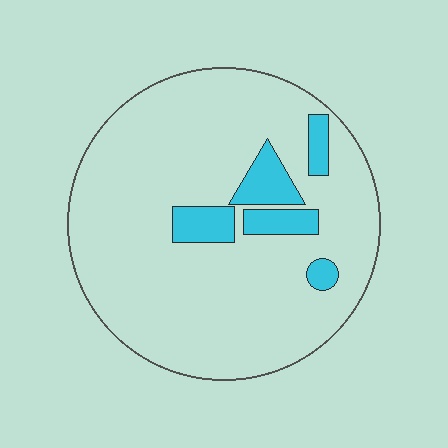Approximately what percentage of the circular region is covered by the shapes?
Approximately 10%.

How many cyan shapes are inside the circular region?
5.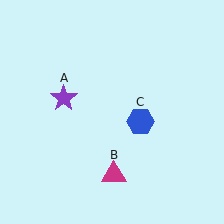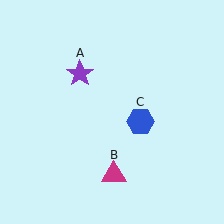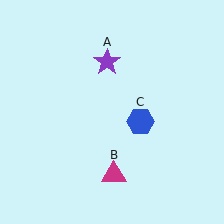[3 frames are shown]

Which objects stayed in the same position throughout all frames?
Magenta triangle (object B) and blue hexagon (object C) remained stationary.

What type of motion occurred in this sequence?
The purple star (object A) rotated clockwise around the center of the scene.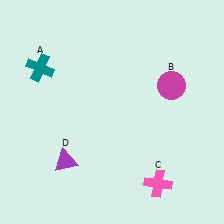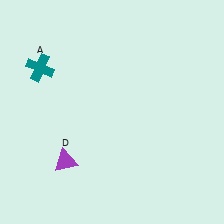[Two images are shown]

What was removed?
The magenta circle (B), the pink cross (C) were removed in Image 2.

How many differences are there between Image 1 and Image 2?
There are 2 differences between the two images.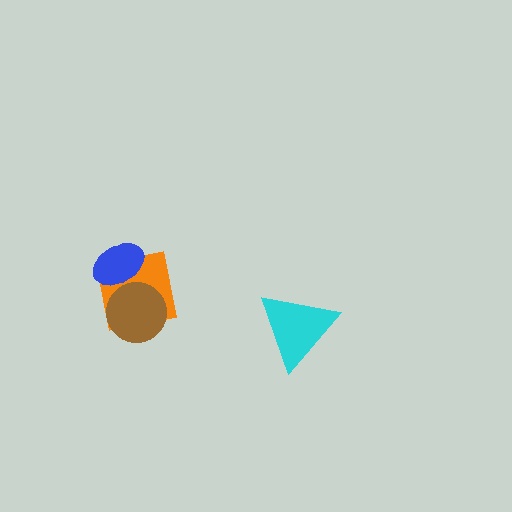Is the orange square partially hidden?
Yes, it is partially covered by another shape.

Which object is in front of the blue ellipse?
The brown circle is in front of the blue ellipse.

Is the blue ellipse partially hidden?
Yes, it is partially covered by another shape.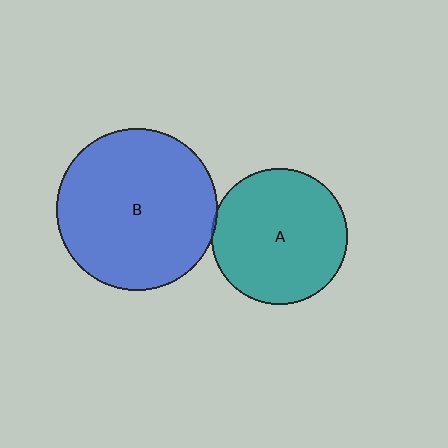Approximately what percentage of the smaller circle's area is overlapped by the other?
Approximately 5%.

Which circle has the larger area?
Circle B (blue).